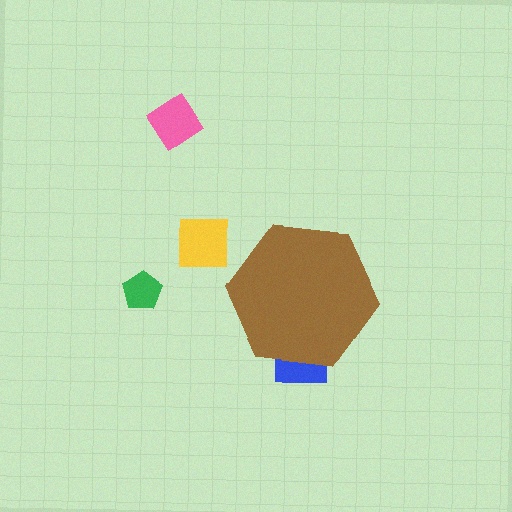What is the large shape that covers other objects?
A brown hexagon.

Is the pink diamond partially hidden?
No, the pink diamond is fully visible.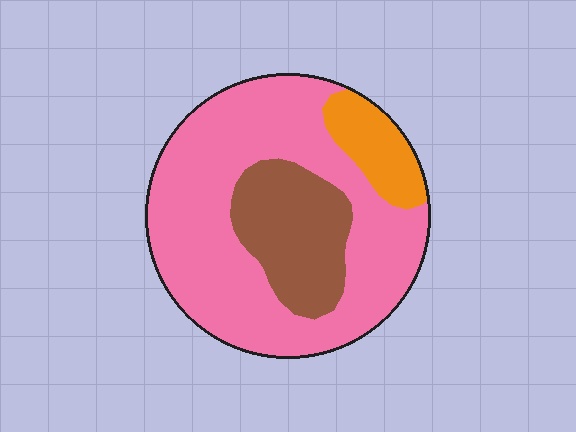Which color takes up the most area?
Pink, at roughly 65%.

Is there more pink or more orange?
Pink.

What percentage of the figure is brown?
Brown covers 22% of the figure.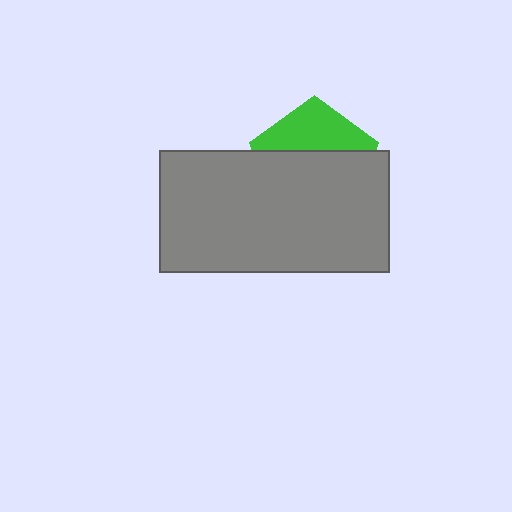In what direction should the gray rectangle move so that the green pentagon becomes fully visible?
The gray rectangle should move down. That is the shortest direction to clear the overlap and leave the green pentagon fully visible.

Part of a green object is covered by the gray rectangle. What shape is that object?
It is a pentagon.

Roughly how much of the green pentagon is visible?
A small part of it is visible (roughly 36%).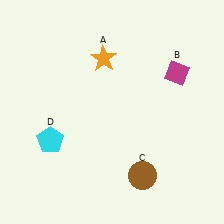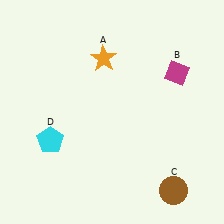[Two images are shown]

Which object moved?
The brown circle (C) moved right.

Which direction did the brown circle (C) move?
The brown circle (C) moved right.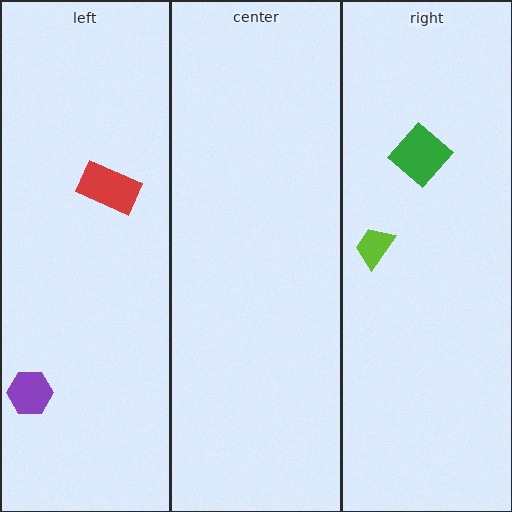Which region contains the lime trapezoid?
The right region.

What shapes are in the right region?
The lime trapezoid, the green diamond.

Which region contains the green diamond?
The right region.